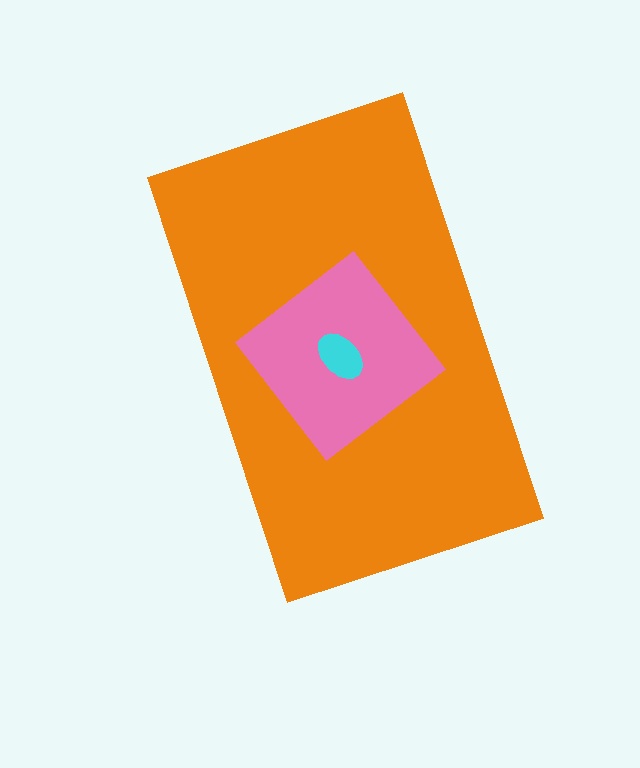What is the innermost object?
The cyan ellipse.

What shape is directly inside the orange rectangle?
The pink diamond.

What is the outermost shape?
The orange rectangle.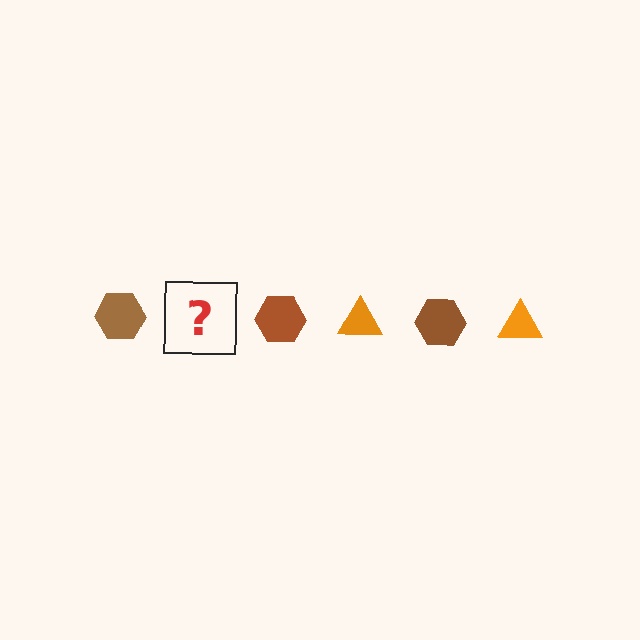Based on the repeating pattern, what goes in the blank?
The blank should be an orange triangle.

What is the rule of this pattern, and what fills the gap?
The rule is that the pattern alternates between brown hexagon and orange triangle. The gap should be filled with an orange triangle.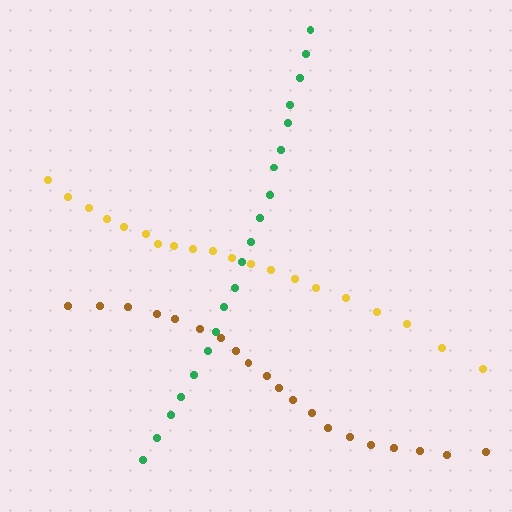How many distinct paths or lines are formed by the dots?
There are 3 distinct paths.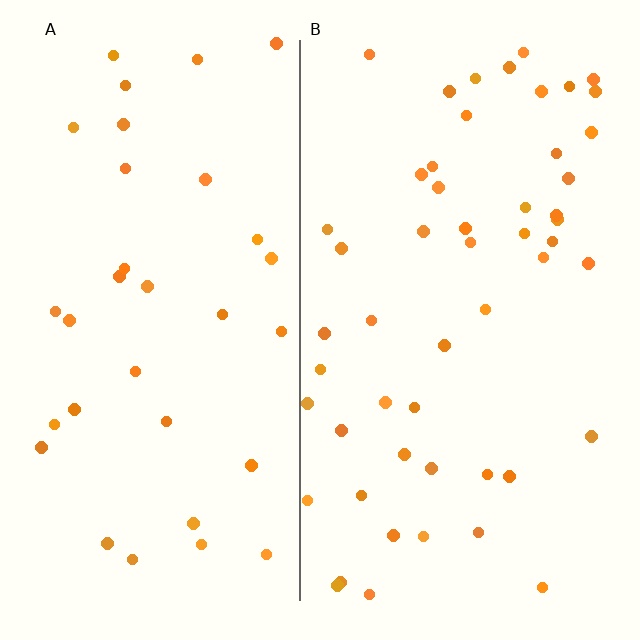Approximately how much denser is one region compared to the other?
Approximately 1.6× — region B over region A.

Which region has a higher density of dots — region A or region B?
B (the right).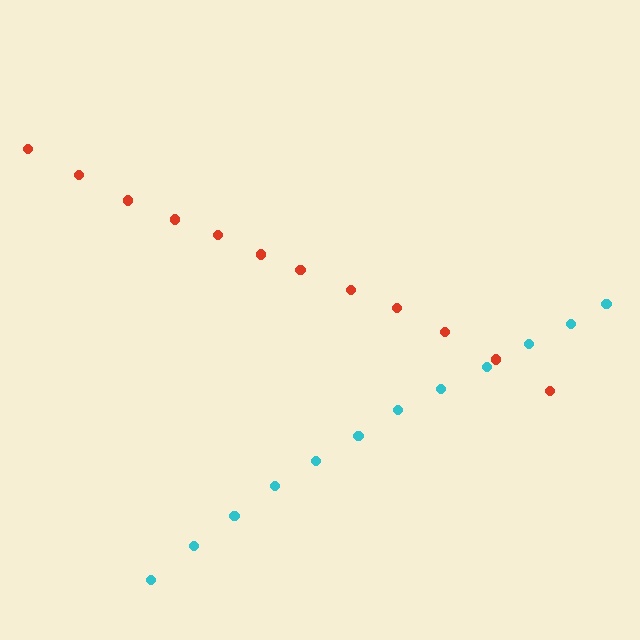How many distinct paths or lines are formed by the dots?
There are 2 distinct paths.